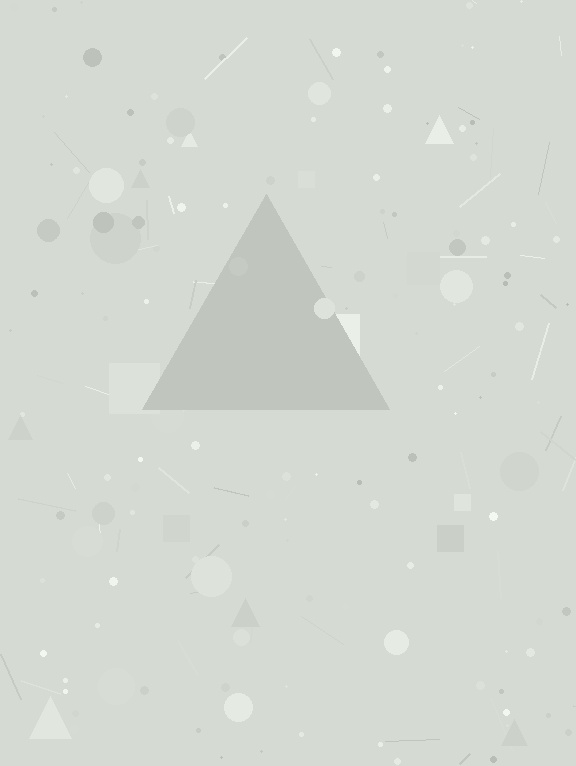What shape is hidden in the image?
A triangle is hidden in the image.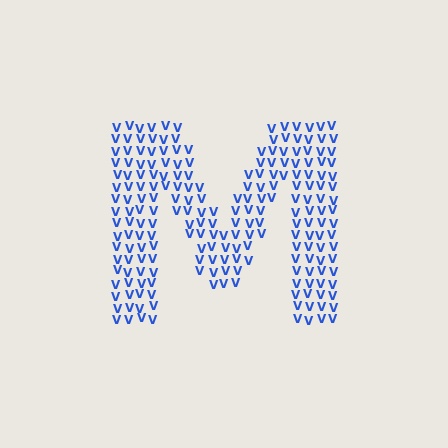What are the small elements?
The small elements are letter V's.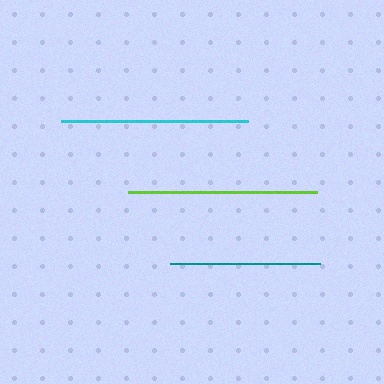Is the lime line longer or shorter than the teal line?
The lime line is longer than the teal line.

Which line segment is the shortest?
The teal line is the shortest at approximately 150 pixels.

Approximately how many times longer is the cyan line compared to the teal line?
The cyan line is approximately 1.3 times the length of the teal line.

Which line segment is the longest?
The lime line is the longest at approximately 189 pixels.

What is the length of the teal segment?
The teal segment is approximately 150 pixels long.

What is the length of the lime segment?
The lime segment is approximately 189 pixels long.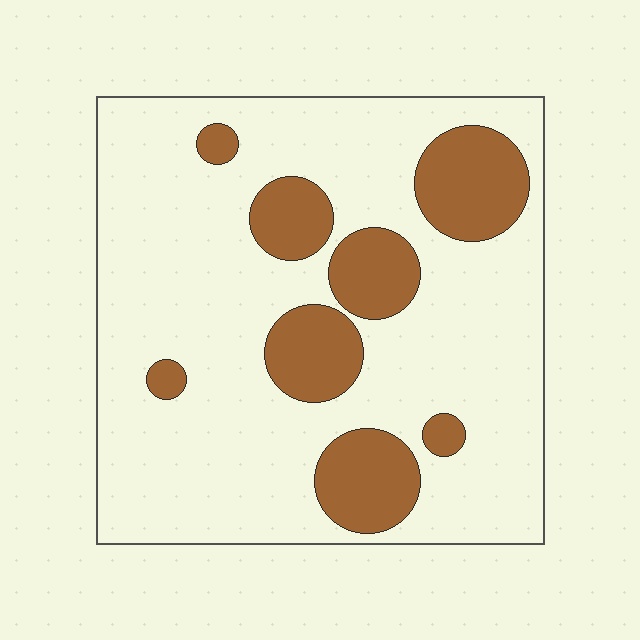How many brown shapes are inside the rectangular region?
8.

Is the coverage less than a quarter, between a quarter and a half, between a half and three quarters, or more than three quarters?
Less than a quarter.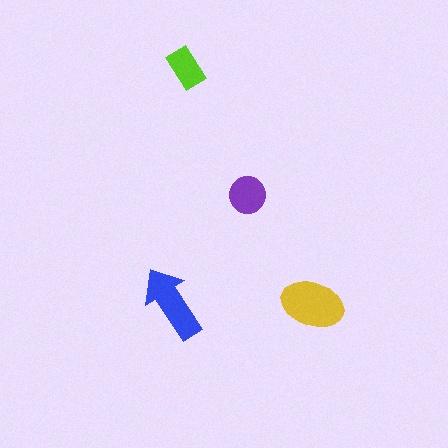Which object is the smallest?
The lime rectangle.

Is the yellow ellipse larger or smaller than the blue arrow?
Larger.